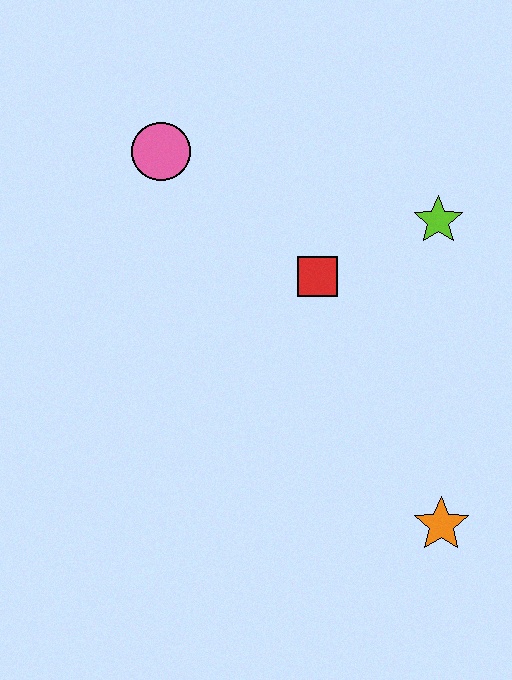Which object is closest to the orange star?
The red square is closest to the orange star.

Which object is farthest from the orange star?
The pink circle is farthest from the orange star.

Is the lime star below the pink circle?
Yes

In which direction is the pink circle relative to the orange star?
The pink circle is above the orange star.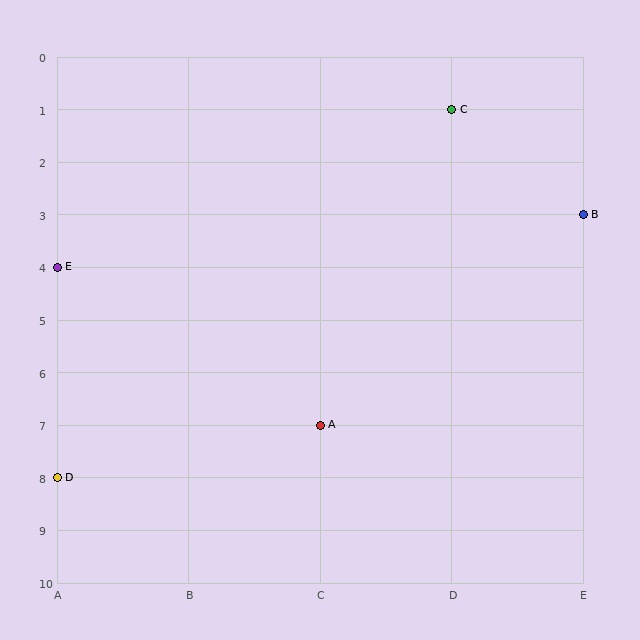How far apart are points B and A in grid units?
Points B and A are 2 columns and 4 rows apart (about 4.5 grid units diagonally).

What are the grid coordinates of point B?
Point B is at grid coordinates (E, 3).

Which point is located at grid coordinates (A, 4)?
Point E is at (A, 4).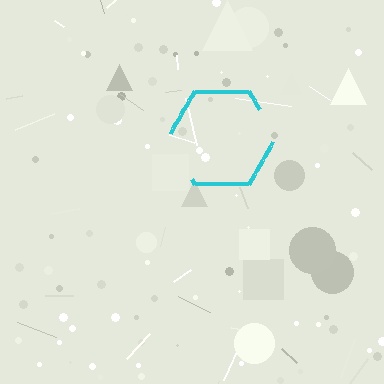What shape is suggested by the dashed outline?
The dashed outline suggests a hexagon.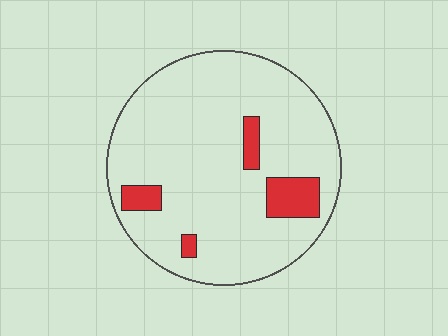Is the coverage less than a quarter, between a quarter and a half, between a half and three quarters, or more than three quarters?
Less than a quarter.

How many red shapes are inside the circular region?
4.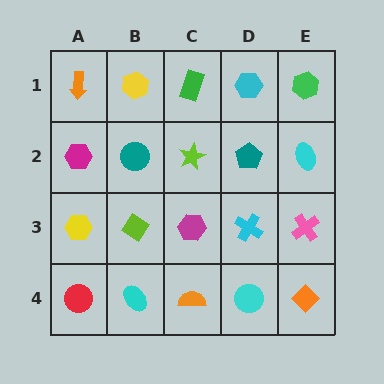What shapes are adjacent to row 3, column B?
A teal circle (row 2, column B), a cyan ellipse (row 4, column B), a yellow hexagon (row 3, column A), a magenta hexagon (row 3, column C).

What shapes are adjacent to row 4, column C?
A magenta hexagon (row 3, column C), a cyan ellipse (row 4, column B), a cyan circle (row 4, column D).